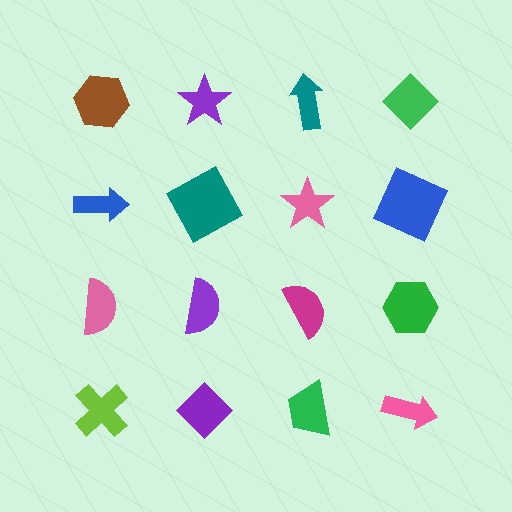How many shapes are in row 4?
4 shapes.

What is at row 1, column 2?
A purple star.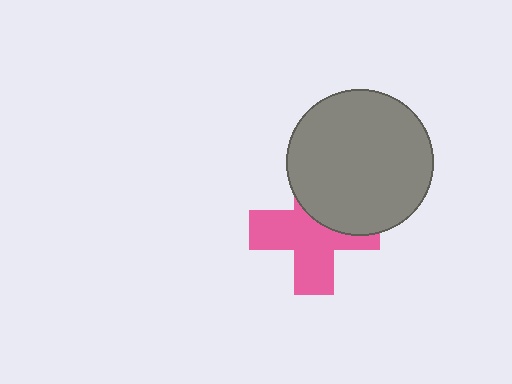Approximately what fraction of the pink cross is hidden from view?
Roughly 37% of the pink cross is hidden behind the gray circle.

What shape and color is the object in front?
The object in front is a gray circle.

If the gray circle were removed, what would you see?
You would see the complete pink cross.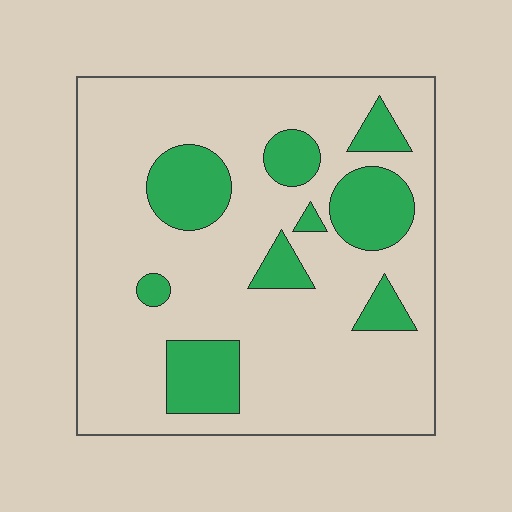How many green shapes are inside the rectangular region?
9.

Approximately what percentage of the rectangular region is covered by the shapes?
Approximately 20%.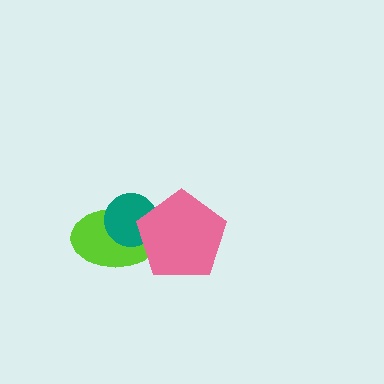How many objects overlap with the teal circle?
2 objects overlap with the teal circle.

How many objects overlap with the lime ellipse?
2 objects overlap with the lime ellipse.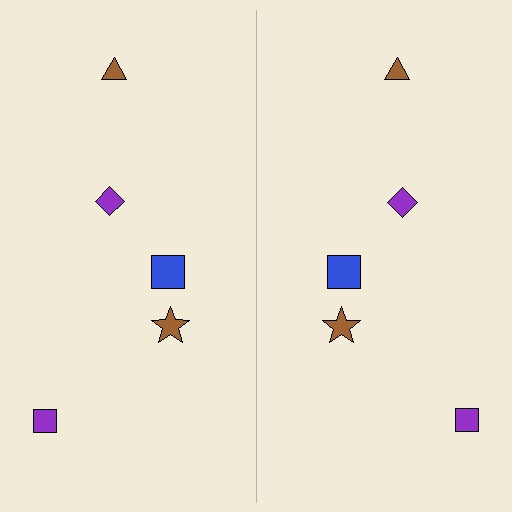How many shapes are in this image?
There are 10 shapes in this image.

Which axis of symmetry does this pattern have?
The pattern has a vertical axis of symmetry running through the center of the image.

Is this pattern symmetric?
Yes, this pattern has bilateral (reflection) symmetry.